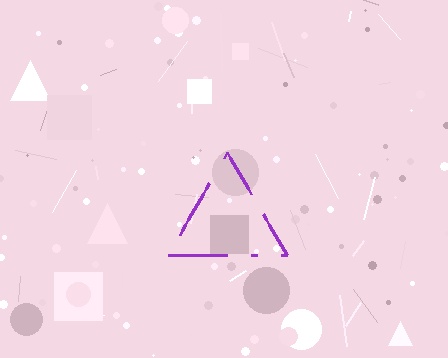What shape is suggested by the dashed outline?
The dashed outline suggests a triangle.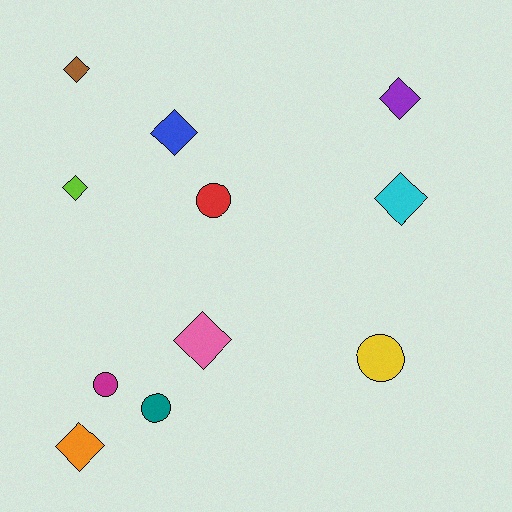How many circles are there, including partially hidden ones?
There are 4 circles.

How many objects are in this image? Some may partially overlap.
There are 11 objects.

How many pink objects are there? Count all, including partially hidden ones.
There is 1 pink object.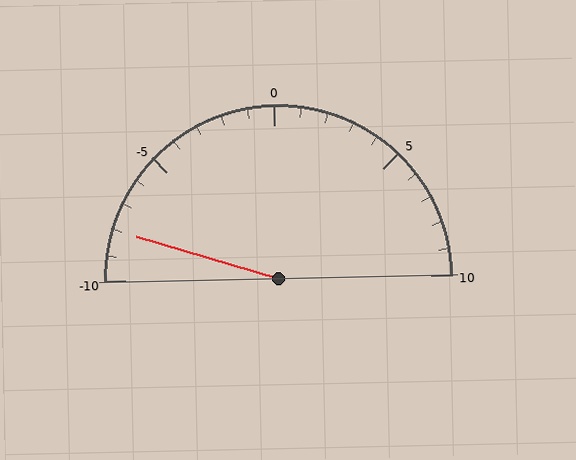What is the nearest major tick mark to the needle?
The nearest major tick mark is -10.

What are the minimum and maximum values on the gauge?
The gauge ranges from -10 to 10.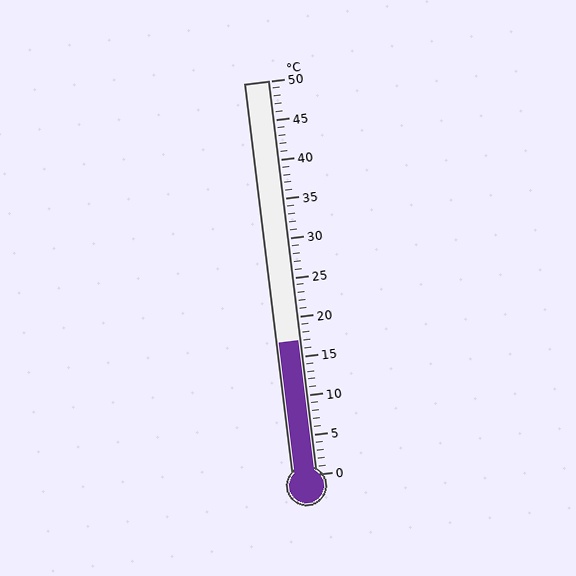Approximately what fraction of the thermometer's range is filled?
The thermometer is filled to approximately 35% of its range.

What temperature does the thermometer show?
The thermometer shows approximately 17°C.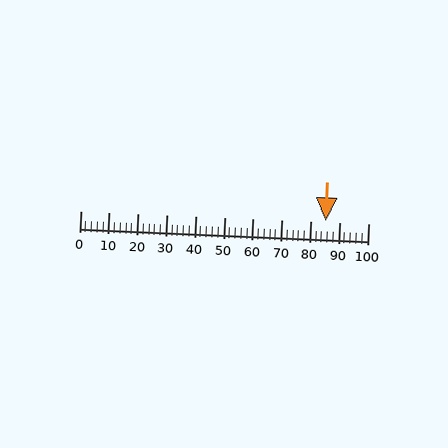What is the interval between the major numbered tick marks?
The major tick marks are spaced 10 units apart.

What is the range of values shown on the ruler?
The ruler shows values from 0 to 100.